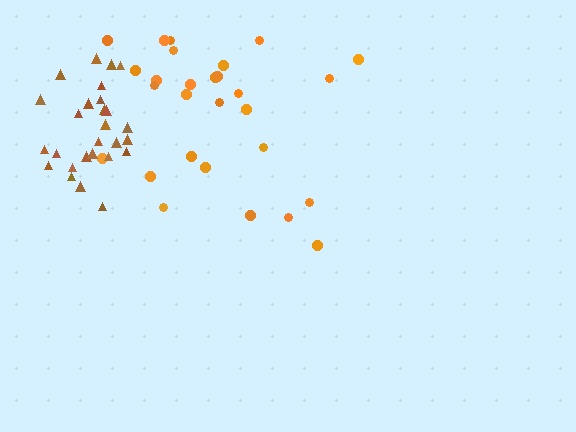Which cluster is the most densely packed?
Brown.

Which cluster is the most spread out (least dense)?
Orange.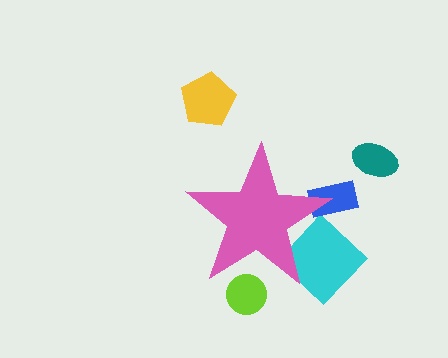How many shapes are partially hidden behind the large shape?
3 shapes are partially hidden.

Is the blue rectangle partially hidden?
Yes, the blue rectangle is partially hidden behind the pink star.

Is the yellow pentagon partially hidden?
No, the yellow pentagon is fully visible.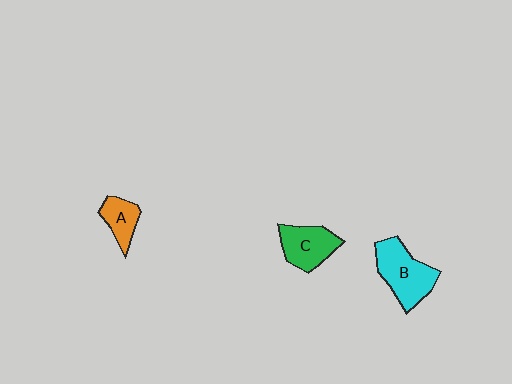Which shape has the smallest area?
Shape A (orange).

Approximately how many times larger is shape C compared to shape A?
Approximately 1.5 times.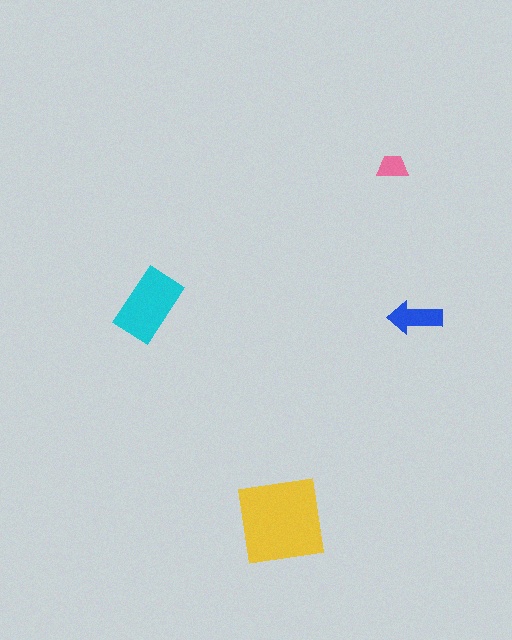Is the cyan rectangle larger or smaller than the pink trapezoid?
Larger.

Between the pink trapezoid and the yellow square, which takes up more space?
The yellow square.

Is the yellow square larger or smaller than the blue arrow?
Larger.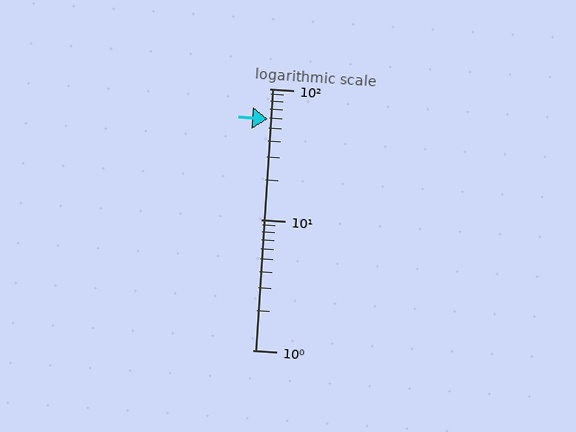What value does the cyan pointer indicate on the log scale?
The pointer indicates approximately 59.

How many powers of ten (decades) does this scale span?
The scale spans 2 decades, from 1 to 100.